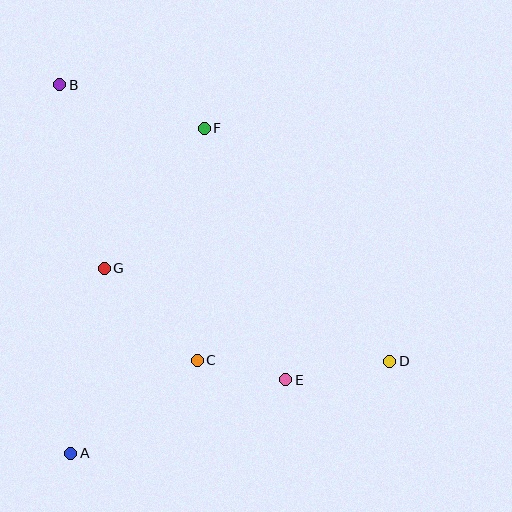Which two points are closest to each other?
Points C and E are closest to each other.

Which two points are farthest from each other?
Points B and D are farthest from each other.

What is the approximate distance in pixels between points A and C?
The distance between A and C is approximately 157 pixels.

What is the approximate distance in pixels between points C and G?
The distance between C and G is approximately 131 pixels.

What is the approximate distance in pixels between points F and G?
The distance between F and G is approximately 172 pixels.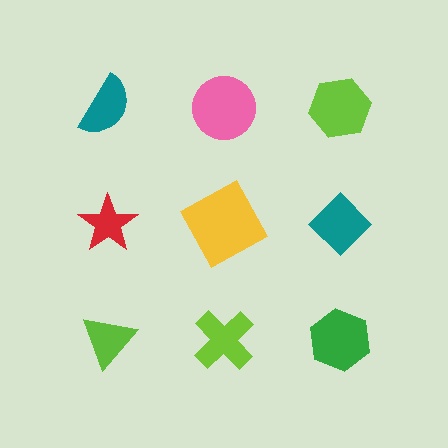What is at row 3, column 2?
A lime cross.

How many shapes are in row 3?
3 shapes.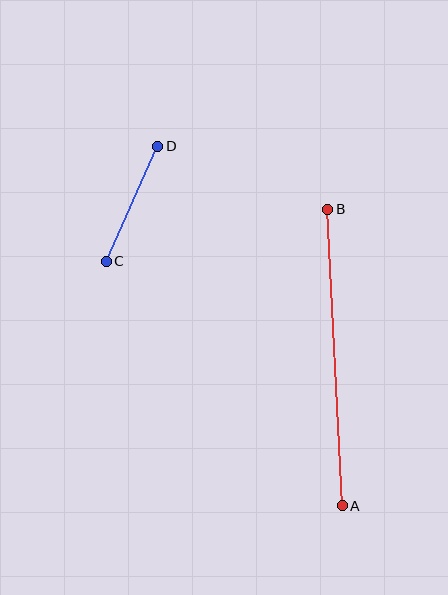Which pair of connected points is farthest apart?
Points A and B are farthest apart.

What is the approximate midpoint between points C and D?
The midpoint is at approximately (132, 204) pixels.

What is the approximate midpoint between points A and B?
The midpoint is at approximately (335, 357) pixels.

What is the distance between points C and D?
The distance is approximately 126 pixels.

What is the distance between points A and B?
The distance is approximately 297 pixels.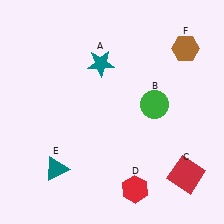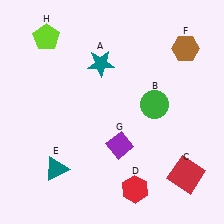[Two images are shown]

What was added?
A purple diamond (G), a lime pentagon (H) were added in Image 2.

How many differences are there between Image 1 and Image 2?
There are 2 differences between the two images.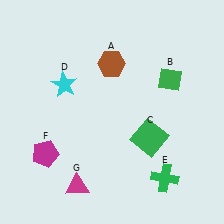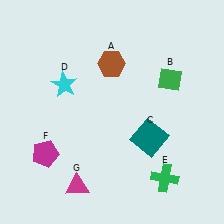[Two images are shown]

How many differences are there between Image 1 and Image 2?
There is 1 difference between the two images.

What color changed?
The square (C) changed from green in Image 1 to teal in Image 2.